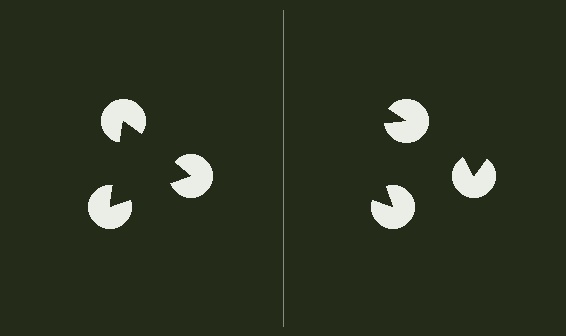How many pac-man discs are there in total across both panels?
6 — 3 on each side.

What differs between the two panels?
The pac-man discs are positioned identically on both sides; only the wedge orientations differ. On the left they align to a triangle; on the right they are misaligned.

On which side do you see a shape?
An illusory triangle appears on the left side. On the right side the wedge cuts are rotated, so no coherent shape forms.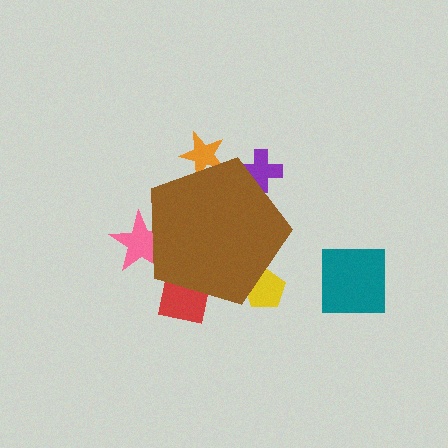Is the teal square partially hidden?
No, the teal square is fully visible.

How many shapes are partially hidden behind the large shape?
5 shapes are partially hidden.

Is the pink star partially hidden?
Yes, the pink star is partially hidden behind the brown pentagon.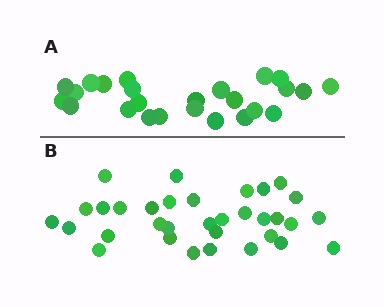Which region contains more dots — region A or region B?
Region B (the bottom region) has more dots.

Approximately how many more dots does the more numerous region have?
Region B has roughly 8 or so more dots than region A.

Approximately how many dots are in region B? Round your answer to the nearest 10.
About 30 dots. (The exact count is 33, which rounds to 30.)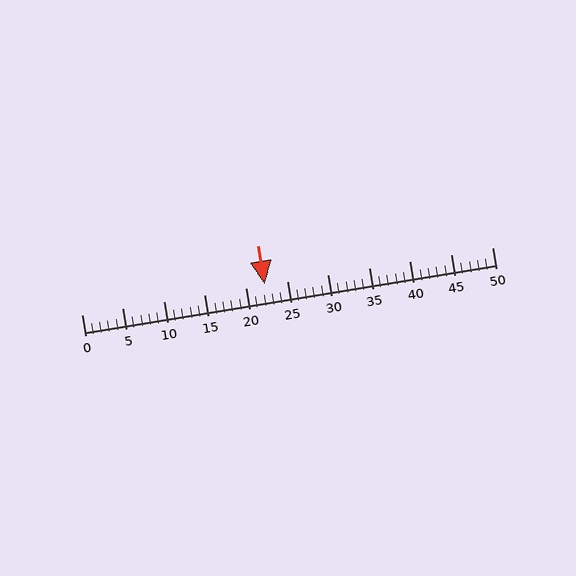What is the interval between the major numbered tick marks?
The major tick marks are spaced 5 units apart.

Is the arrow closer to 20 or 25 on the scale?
The arrow is closer to 20.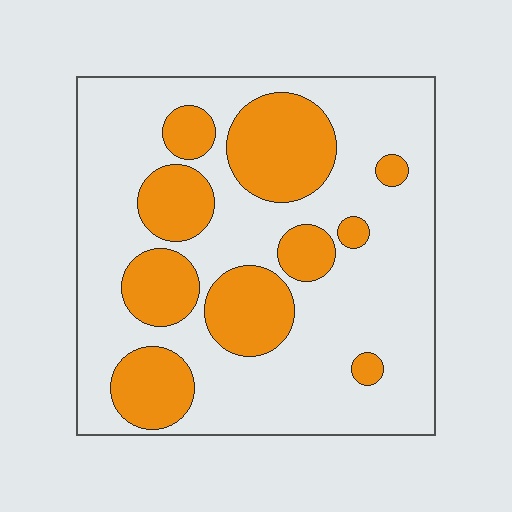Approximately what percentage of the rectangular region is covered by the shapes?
Approximately 30%.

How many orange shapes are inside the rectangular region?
10.